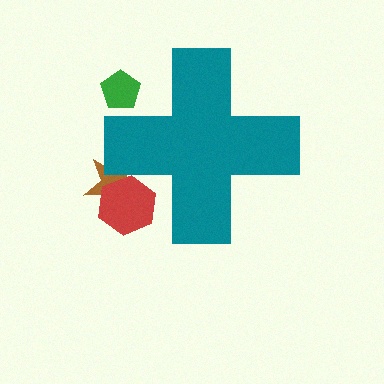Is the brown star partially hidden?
Yes, the brown star is partially hidden behind the teal cross.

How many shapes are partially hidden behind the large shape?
3 shapes are partially hidden.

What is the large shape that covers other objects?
A teal cross.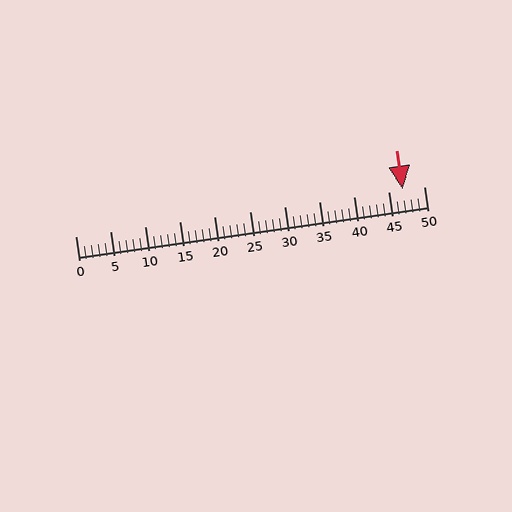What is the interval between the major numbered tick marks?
The major tick marks are spaced 5 units apart.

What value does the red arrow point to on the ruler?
The red arrow points to approximately 47.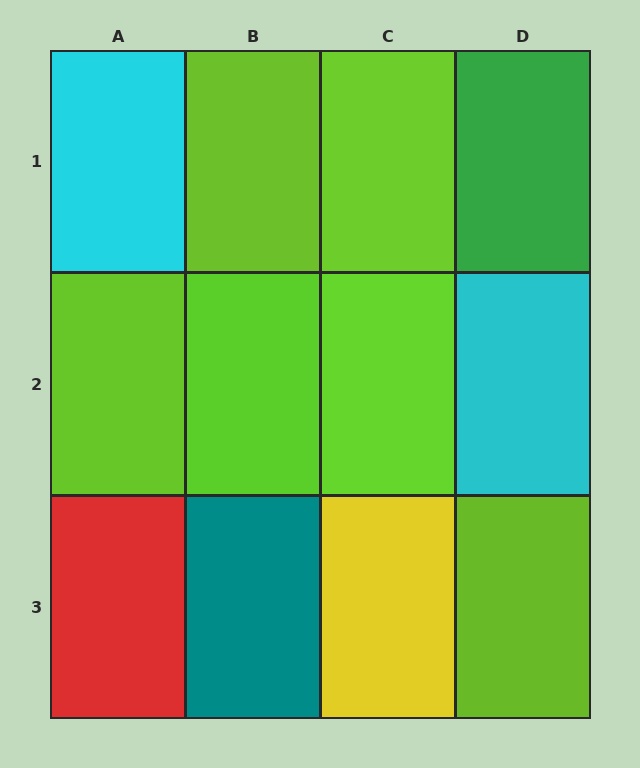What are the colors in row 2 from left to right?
Lime, lime, lime, cyan.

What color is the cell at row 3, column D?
Lime.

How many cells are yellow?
1 cell is yellow.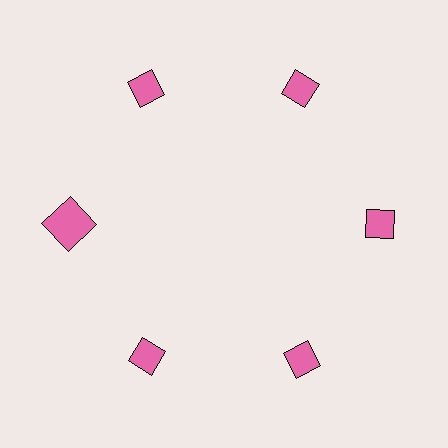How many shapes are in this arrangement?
There are 6 shapes arranged in a ring pattern.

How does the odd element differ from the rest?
It has a different shape: square instead of diamond.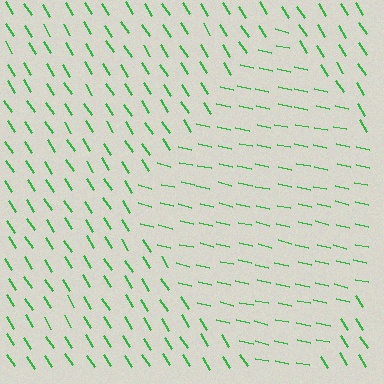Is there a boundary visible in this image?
Yes, there is a texture boundary formed by a change in line orientation.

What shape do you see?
I see a diamond.